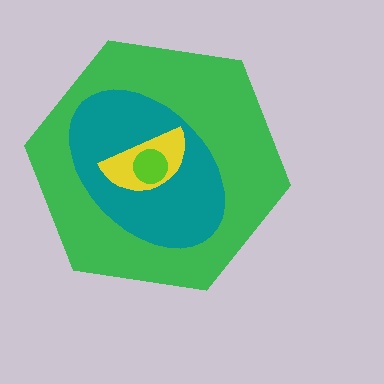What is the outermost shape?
The green hexagon.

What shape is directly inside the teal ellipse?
The yellow semicircle.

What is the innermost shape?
The lime circle.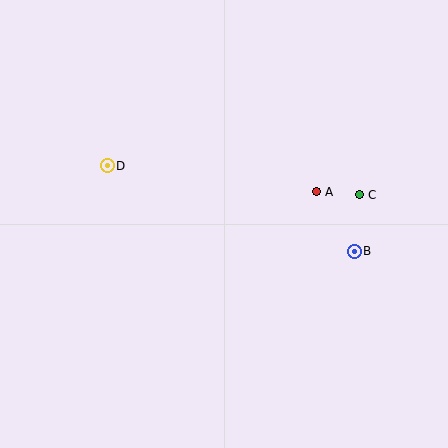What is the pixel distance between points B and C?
The distance between B and C is 57 pixels.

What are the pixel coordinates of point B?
Point B is at (354, 251).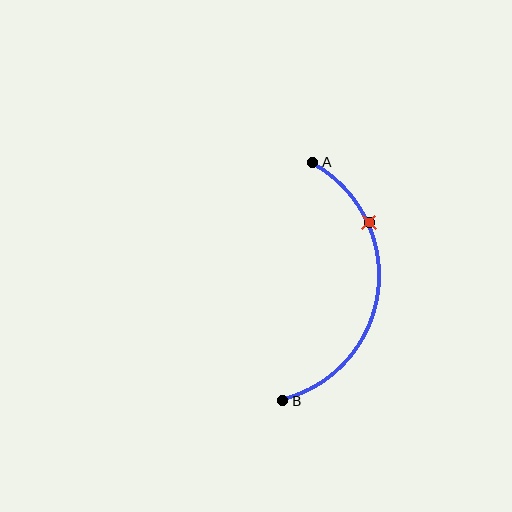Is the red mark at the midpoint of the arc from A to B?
No. The red mark lies on the arc but is closer to endpoint A. The arc midpoint would be at the point on the curve equidistant along the arc from both A and B.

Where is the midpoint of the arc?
The arc midpoint is the point on the curve farthest from the straight line joining A and B. It sits to the right of that line.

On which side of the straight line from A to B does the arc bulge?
The arc bulges to the right of the straight line connecting A and B.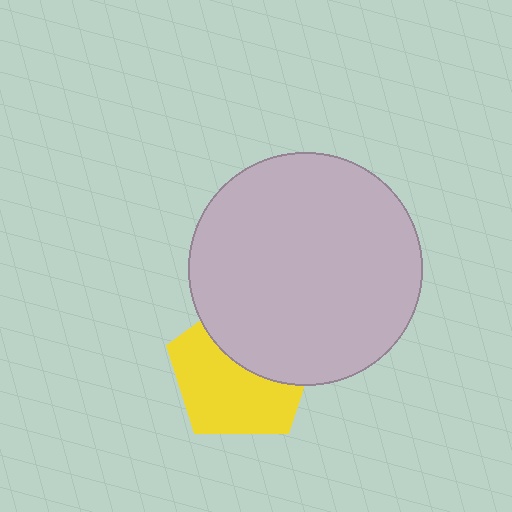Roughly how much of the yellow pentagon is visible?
About half of it is visible (roughly 58%).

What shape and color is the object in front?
The object in front is a light gray circle.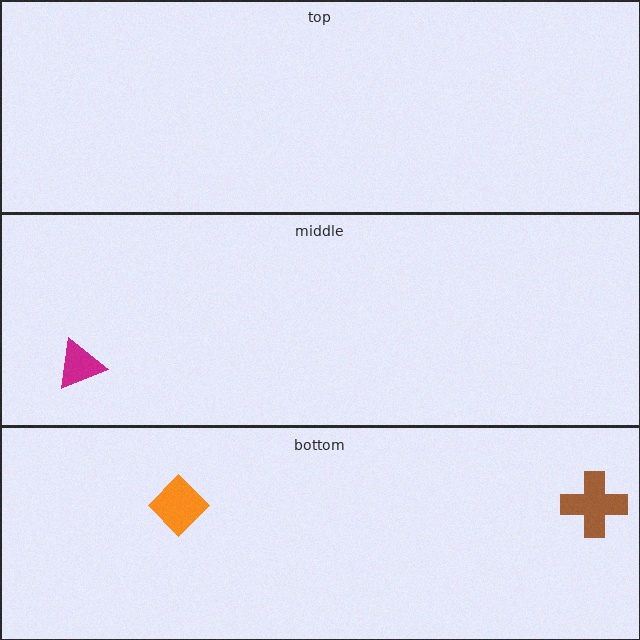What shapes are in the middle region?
The magenta triangle.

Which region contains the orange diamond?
The bottom region.